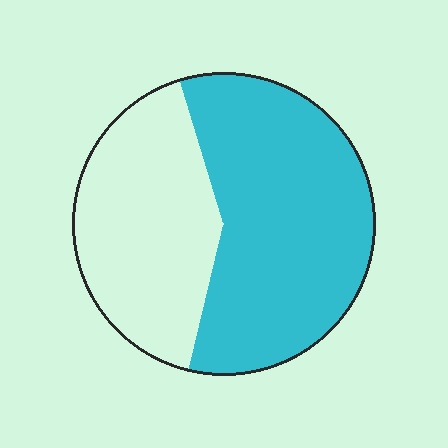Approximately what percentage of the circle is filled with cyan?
Approximately 60%.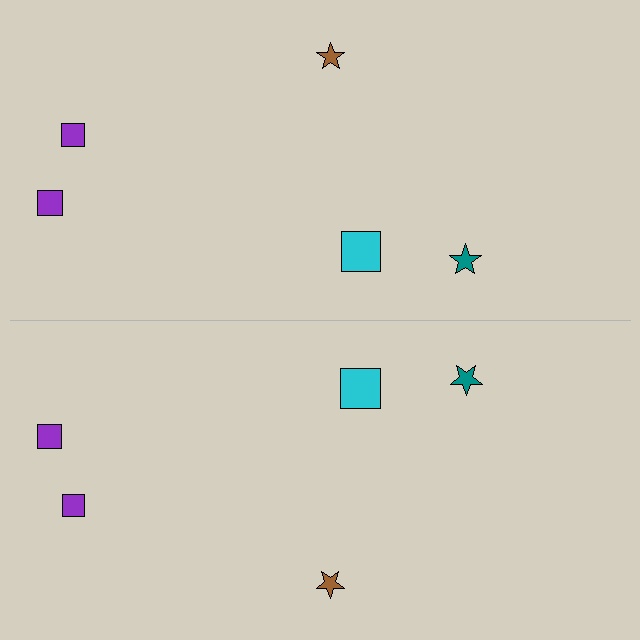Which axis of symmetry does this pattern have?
The pattern has a horizontal axis of symmetry running through the center of the image.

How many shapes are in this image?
There are 10 shapes in this image.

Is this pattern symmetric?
Yes, this pattern has bilateral (reflection) symmetry.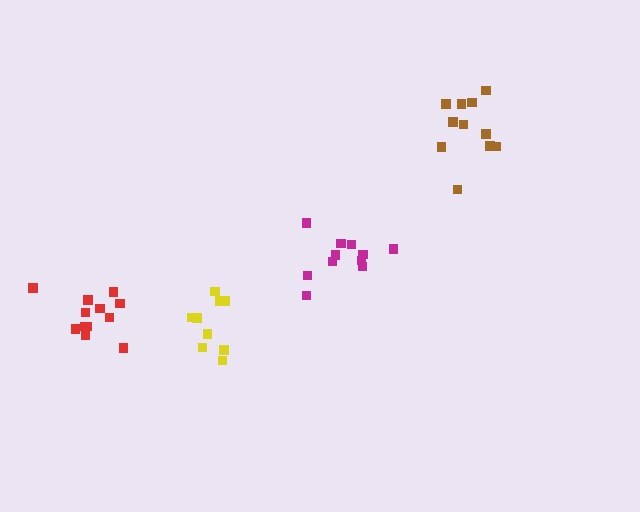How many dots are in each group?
Group 1: 11 dots, Group 2: 11 dots, Group 3: 9 dots, Group 4: 12 dots (43 total).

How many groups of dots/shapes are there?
There are 4 groups.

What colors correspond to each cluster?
The clusters are colored: brown, magenta, yellow, red.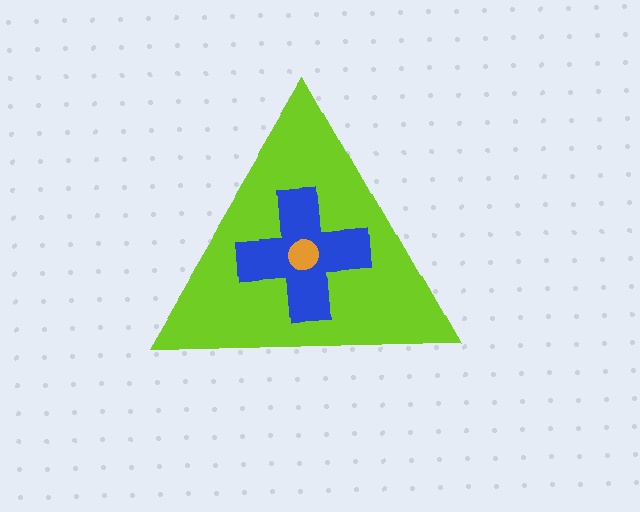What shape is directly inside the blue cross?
The orange circle.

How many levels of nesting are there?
3.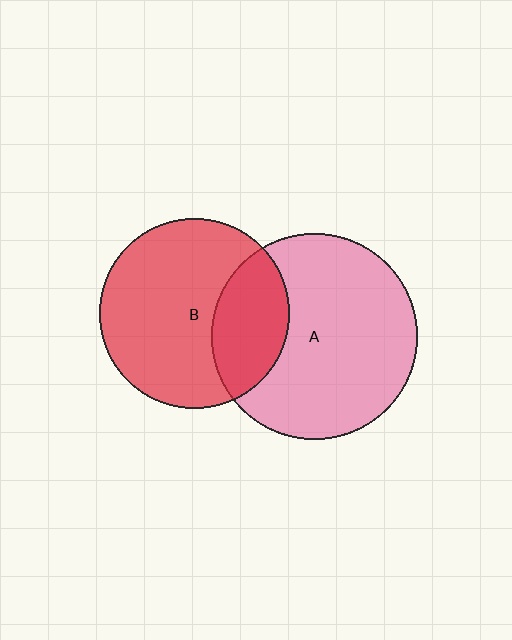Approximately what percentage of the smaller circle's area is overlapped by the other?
Approximately 30%.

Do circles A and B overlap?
Yes.